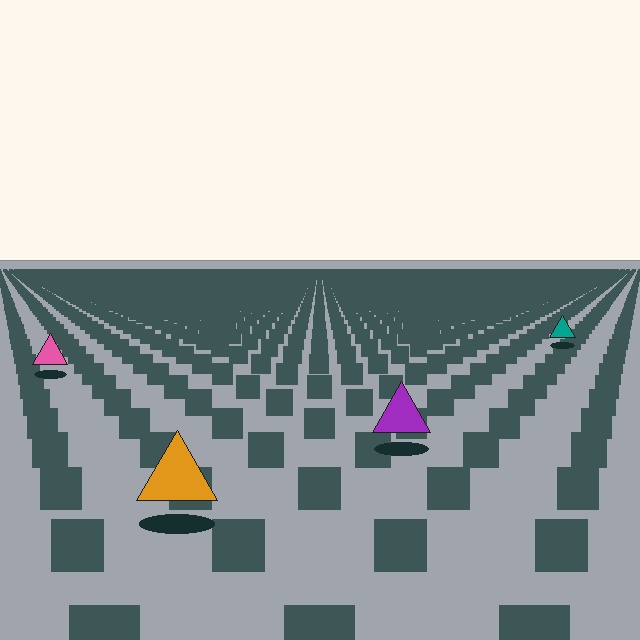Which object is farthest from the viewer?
The teal triangle is farthest from the viewer. It appears smaller and the ground texture around it is denser.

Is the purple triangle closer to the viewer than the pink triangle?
Yes. The purple triangle is closer — you can tell from the texture gradient: the ground texture is coarser near it.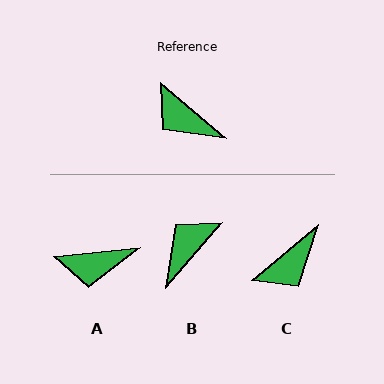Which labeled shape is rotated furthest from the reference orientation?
B, about 91 degrees away.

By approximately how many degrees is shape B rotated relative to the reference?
Approximately 91 degrees clockwise.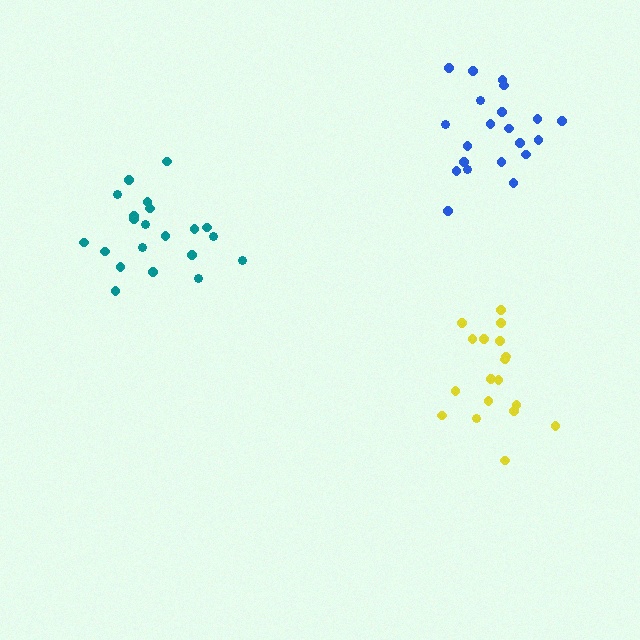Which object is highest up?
The blue cluster is topmost.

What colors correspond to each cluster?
The clusters are colored: blue, yellow, teal.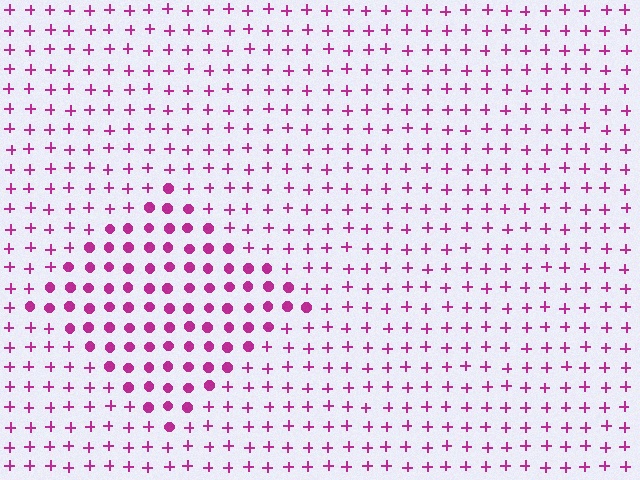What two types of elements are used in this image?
The image uses circles inside the diamond region and plus signs outside it.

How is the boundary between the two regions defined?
The boundary is defined by a change in element shape: circles inside vs. plus signs outside. All elements share the same color and spacing.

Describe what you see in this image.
The image is filled with small magenta elements arranged in a uniform grid. A diamond-shaped region contains circles, while the surrounding area contains plus signs. The boundary is defined purely by the change in element shape.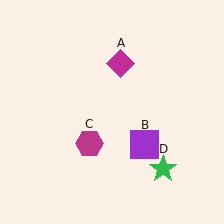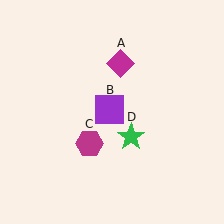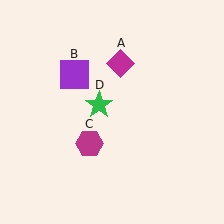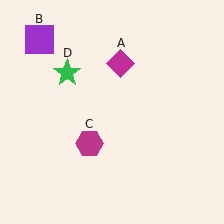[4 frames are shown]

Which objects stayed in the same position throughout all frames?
Magenta diamond (object A) and magenta hexagon (object C) remained stationary.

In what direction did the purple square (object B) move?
The purple square (object B) moved up and to the left.